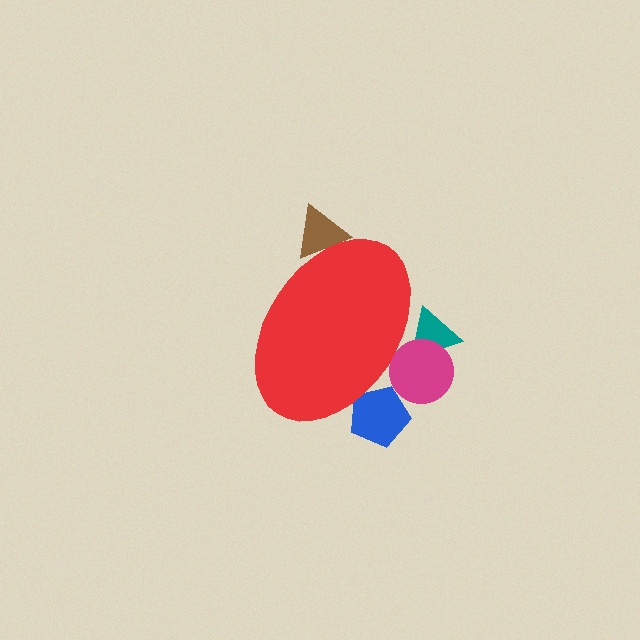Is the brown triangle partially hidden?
Yes, the brown triangle is partially hidden behind the red ellipse.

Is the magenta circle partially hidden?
Yes, the magenta circle is partially hidden behind the red ellipse.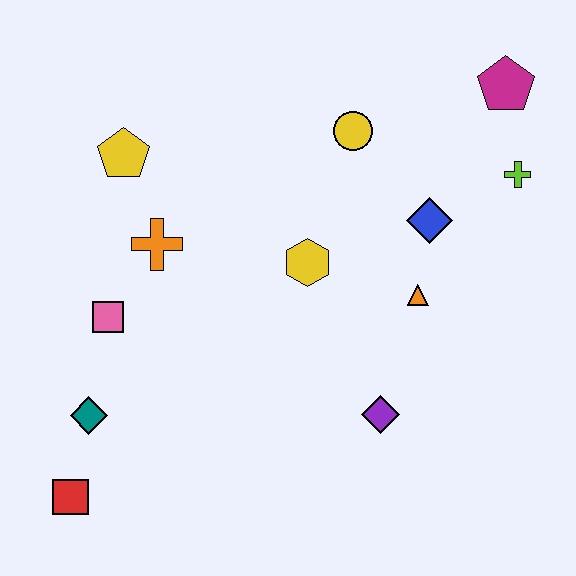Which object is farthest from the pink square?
The magenta pentagon is farthest from the pink square.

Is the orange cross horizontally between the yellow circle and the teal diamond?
Yes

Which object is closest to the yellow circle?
The blue diamond is closest to the yellow circle.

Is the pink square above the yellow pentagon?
No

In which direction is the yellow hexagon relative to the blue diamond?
The yellow hexagon is to the left of the blue diamond.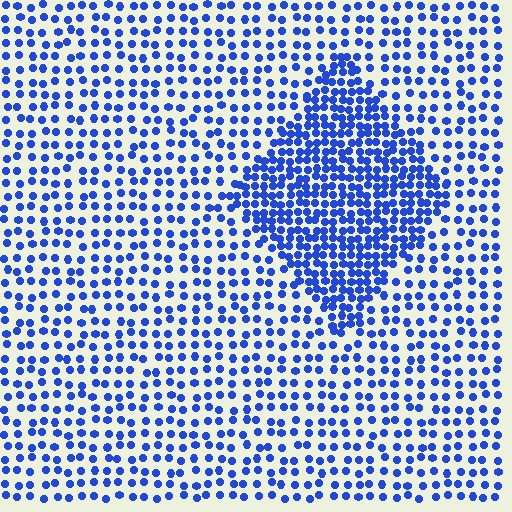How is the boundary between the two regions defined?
The boundary is defined by a change in element density (approximately 2.1x ratio). All elements are the same color, size, and shape.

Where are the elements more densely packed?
The elements are more densely packed inside the diamond boundary.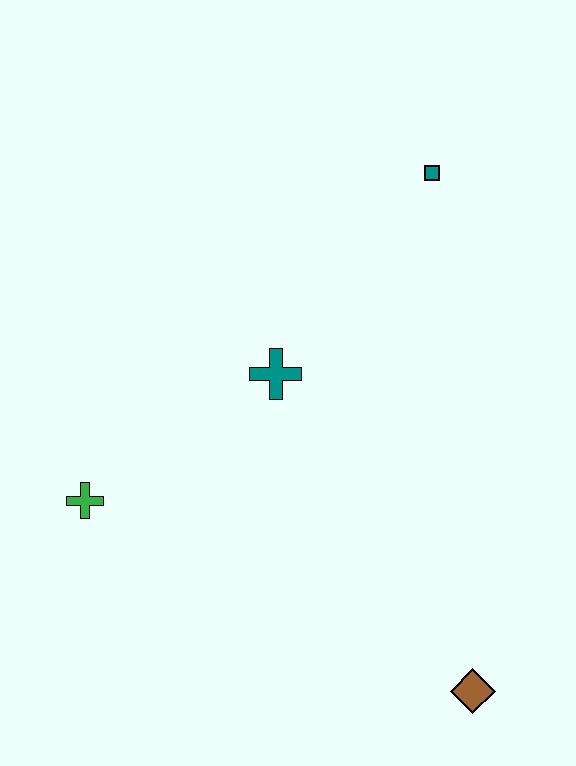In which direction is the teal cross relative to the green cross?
The teal cross is to the right of the green cross.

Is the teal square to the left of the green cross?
No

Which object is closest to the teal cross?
The green cross is closest to the teal cross.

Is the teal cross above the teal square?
No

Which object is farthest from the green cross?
The teal square is farthest from the green cross.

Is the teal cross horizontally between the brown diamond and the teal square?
No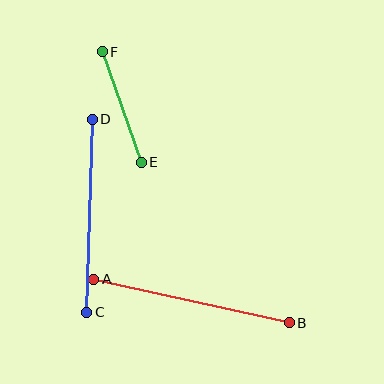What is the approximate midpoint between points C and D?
The midpoint is at approximately (89, 216) pixels.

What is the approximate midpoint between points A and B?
The midpoint is at approximately (191, 301) pixels.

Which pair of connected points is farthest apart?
Points A and B are farthest apart.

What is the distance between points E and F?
The distance is approximately 117 pixels.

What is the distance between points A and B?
The distance is approximately 200 pixels.